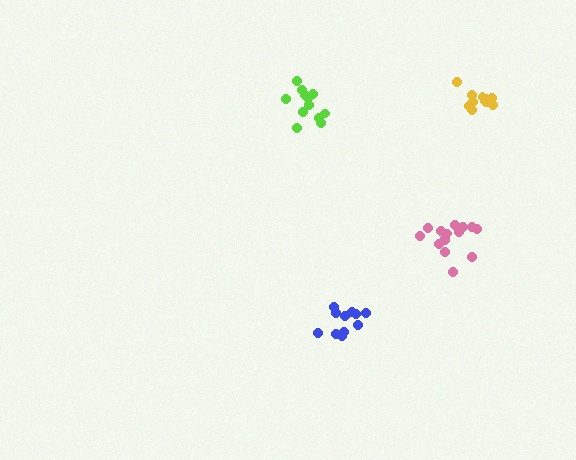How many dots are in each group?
Group 1: 12 dots, Group 2: 11 dots, Group 3: 15 dots, Group 4: 11 dots (49 total).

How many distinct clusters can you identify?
There are 4 distinct clusters.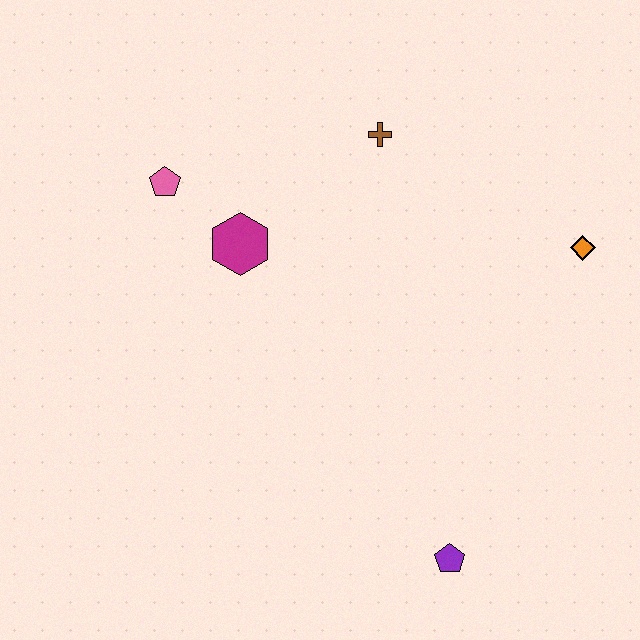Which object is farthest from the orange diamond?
The pink pentagon is farthest from the orange diamond.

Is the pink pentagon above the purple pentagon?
Yes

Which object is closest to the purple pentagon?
The orange diamond is closest to the purple pentagon.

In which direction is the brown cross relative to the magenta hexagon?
The brown cross is to the right of the magenta hexagon.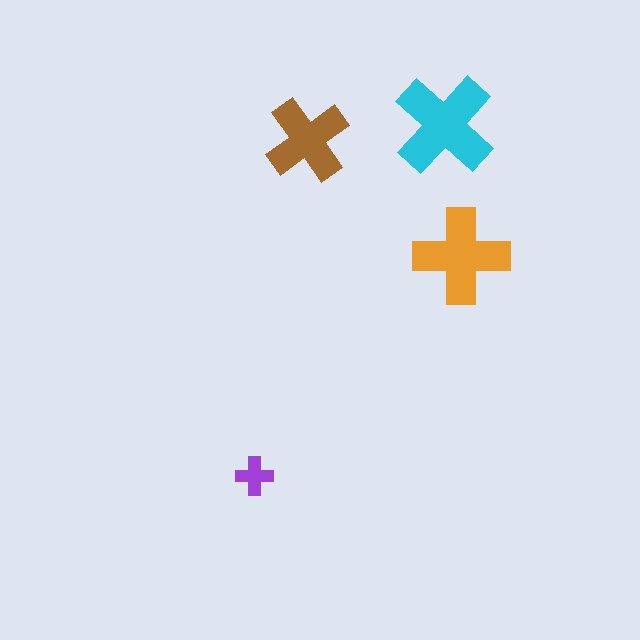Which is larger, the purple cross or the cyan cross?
The cyan one.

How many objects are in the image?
There are 4 objects in the image.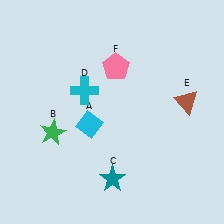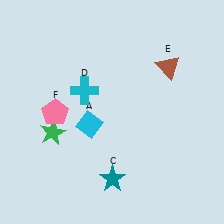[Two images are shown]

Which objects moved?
The objects that moved are: the brown triangle (E), the pink pentagon (F).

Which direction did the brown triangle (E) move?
The brown triangle (E) moved up.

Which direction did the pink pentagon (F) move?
The pink pentagon (F) moved left.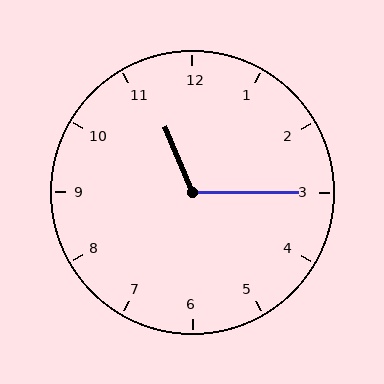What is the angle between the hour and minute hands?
Approximately 112 degrees.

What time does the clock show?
11:15.